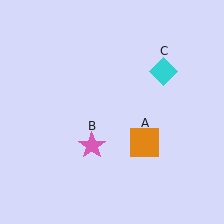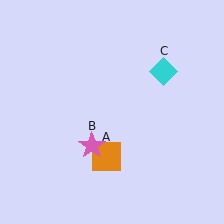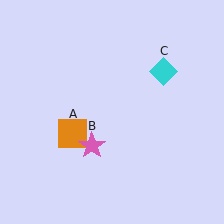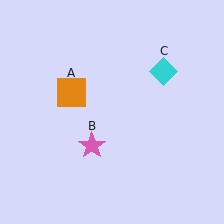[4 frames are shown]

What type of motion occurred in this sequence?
The orange square (object A) rotated clockwise around the center of the scene.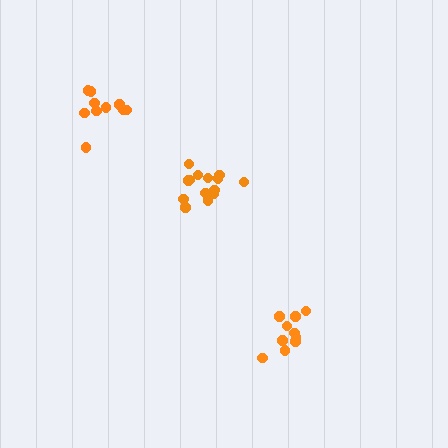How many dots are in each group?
Group 1: 10 dots, Group 2: 14 dots, Group 3: 10 dots (34 total).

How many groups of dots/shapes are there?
There are 3 groups.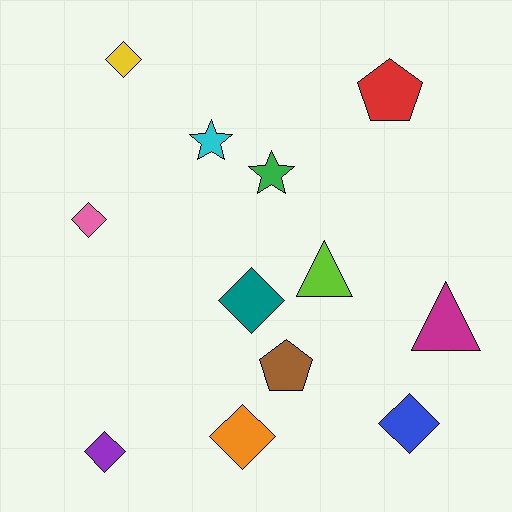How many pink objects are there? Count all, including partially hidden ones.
There is 1 pink object.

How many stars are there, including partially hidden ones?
There are 2 stars.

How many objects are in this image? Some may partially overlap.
There are 12 objects.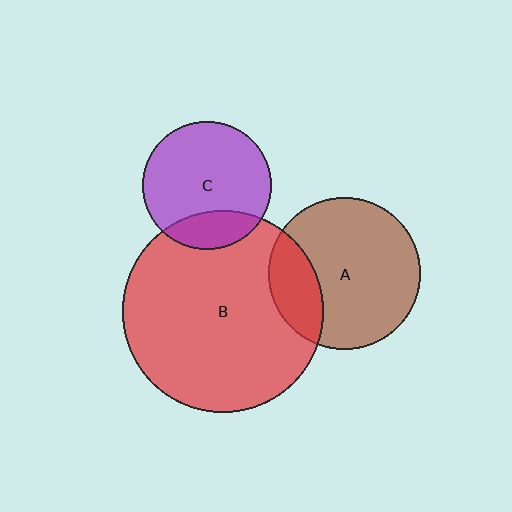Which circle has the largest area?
Circle B (red).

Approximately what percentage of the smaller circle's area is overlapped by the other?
Approximately 20%.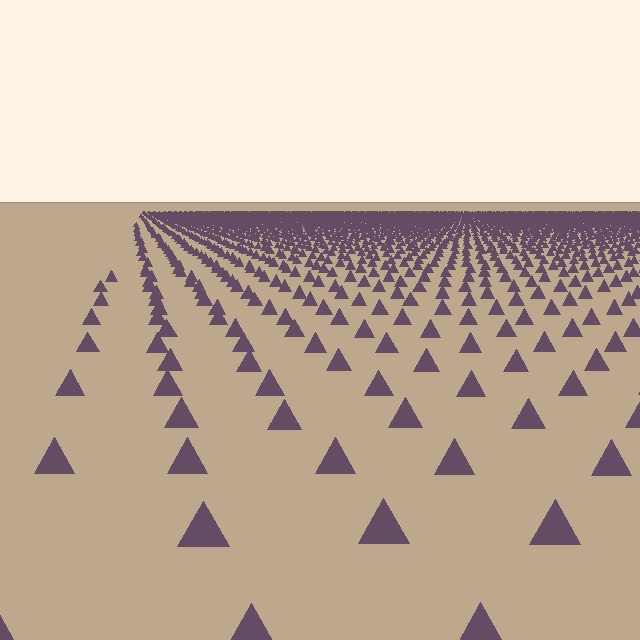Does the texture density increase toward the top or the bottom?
Density increases toward the top.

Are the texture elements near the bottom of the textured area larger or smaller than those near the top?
Larger. Near the bottom, elements are closer to the viewer and appear at a bigger on-screen size.